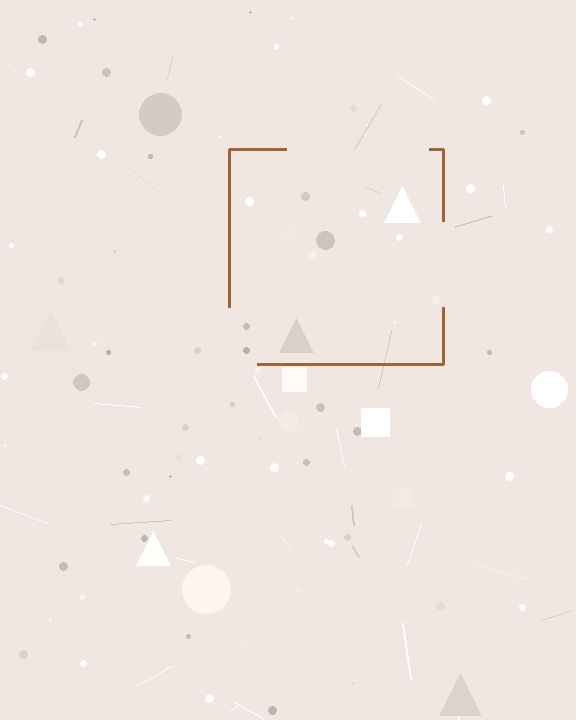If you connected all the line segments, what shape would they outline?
They would outline a square.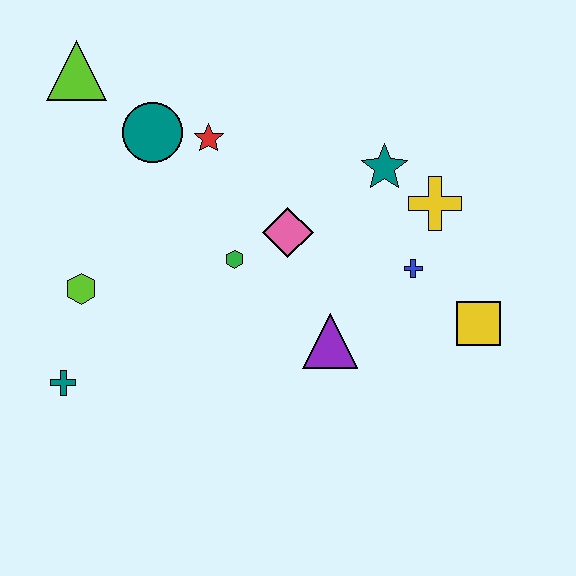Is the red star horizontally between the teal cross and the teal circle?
No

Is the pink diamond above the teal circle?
No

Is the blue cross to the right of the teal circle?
Yes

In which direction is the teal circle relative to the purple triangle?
The teal circle is above the purple triangle.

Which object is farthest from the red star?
The yellow square is farthest from the red star.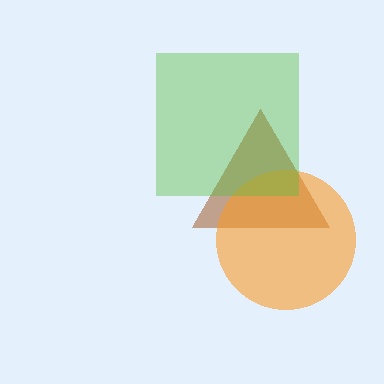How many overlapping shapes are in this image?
There are 3 overlapping shapes in the image.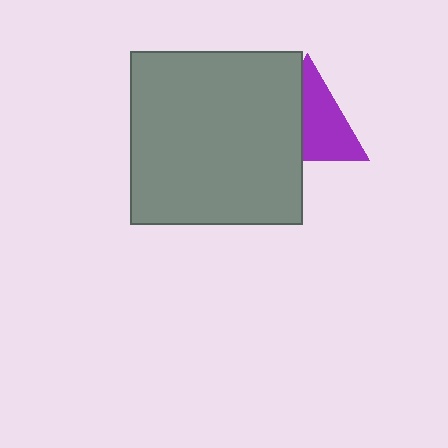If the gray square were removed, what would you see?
You would see the complete purple triangle.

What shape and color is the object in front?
The object in front is a gray square.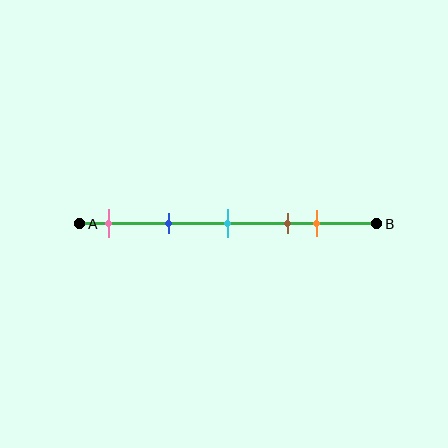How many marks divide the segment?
There are 5 marks dividing the segment.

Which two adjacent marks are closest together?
The brown and orange marks are the closest adjacent pair.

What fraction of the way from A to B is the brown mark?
The brown mark is approximately 70% (0.7) of the way from A to B.